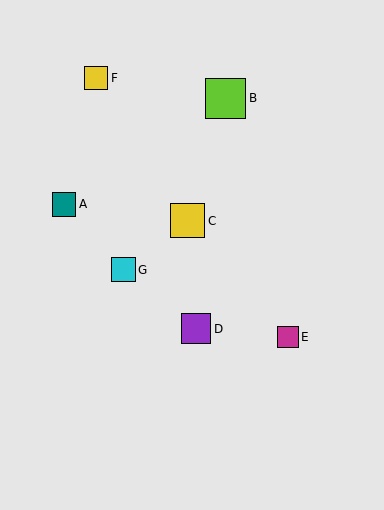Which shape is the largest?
The lime square (labeled B) is the largest.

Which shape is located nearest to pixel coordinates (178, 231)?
The yellow square (labeled C) at (188, 221) is nearest to that location.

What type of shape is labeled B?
Shape B is a lime square.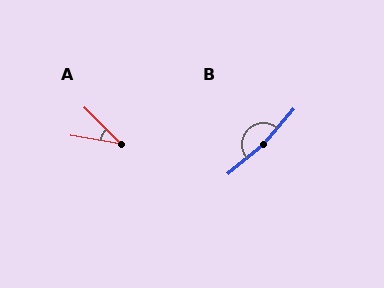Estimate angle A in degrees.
Approximately 36 degrees.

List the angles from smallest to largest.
A (36°), B (170°).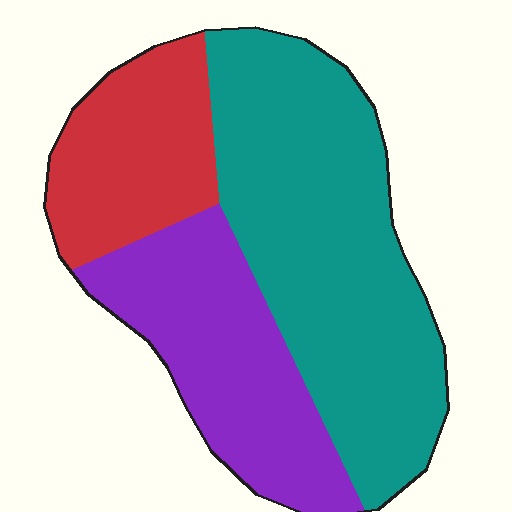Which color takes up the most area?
Teal, at roughly 50%.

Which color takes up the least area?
Red, at roughly 20%.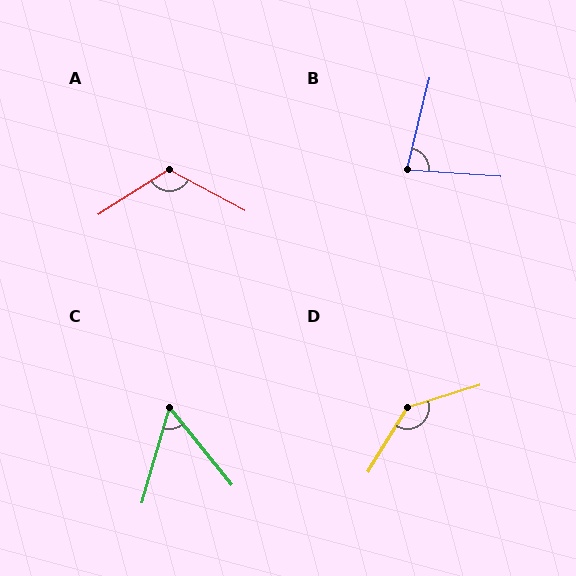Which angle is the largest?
D, at approximately 139 degrees.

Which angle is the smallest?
C, at approximately 55 degrees.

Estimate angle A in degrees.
Approximately 120 degrees.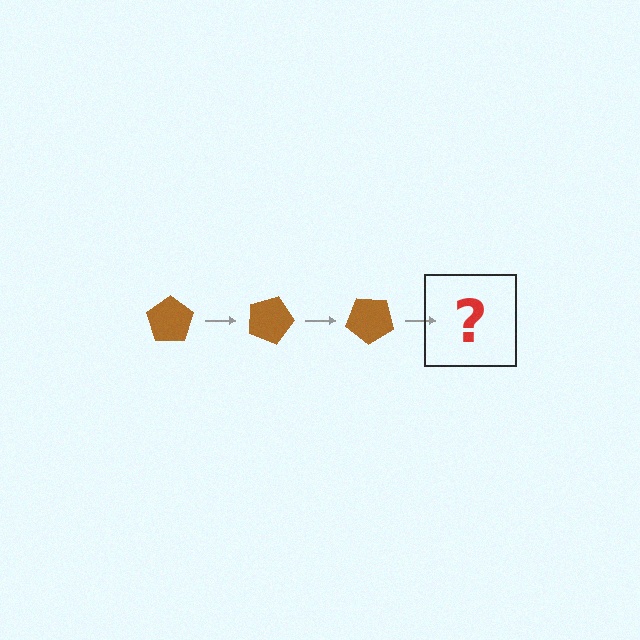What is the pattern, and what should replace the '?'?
The pattern is that the pentagon rotates 20 degrees each step. The '?' should be a brown pentagon rotated 60 degrees.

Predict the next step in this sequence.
The next step is a brown pentagon rotated 60 degrees.